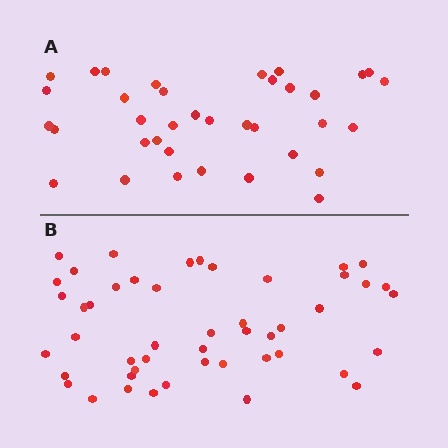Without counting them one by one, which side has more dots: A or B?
Region B (the bottom region) has more dots.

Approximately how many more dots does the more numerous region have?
Region B has roughly 12 or so more dots than region A.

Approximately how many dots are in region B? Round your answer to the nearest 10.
About 50 dots. (The exact count is 48, which rounds to 50.)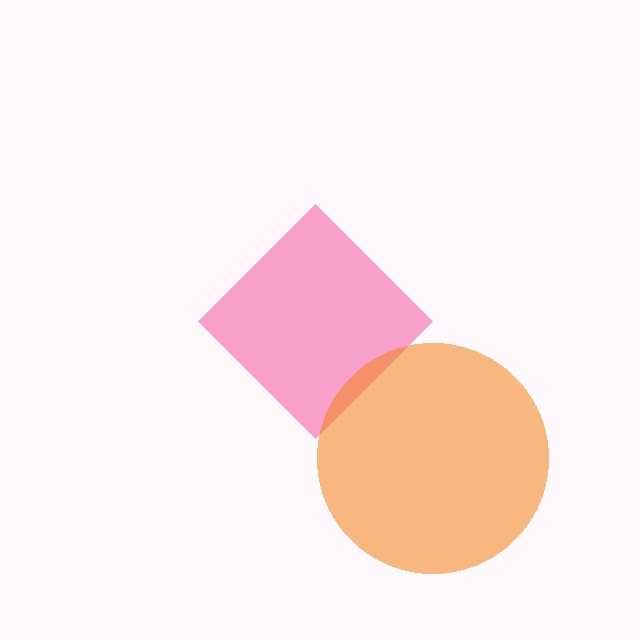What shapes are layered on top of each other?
The layered shapes are: a pink diamond, an orange circle.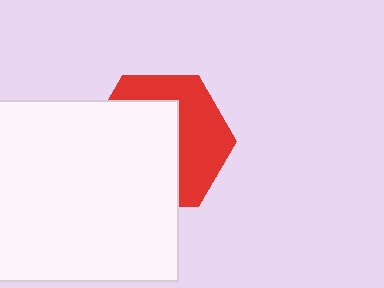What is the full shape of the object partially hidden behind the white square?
The partially hidden object is a red hexagon.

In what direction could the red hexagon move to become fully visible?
The red hexagon could move toward the upper-right. That would shift it out from behind the white square entirely.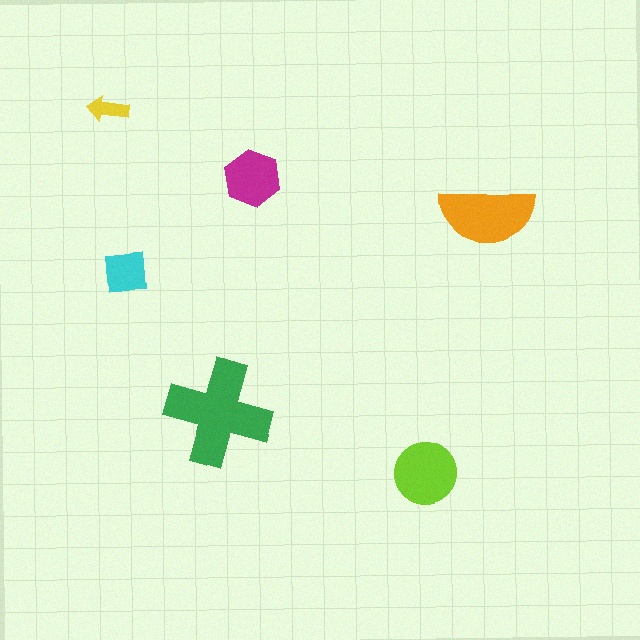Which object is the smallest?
The yellow arrow.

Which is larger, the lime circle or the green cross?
The green cross.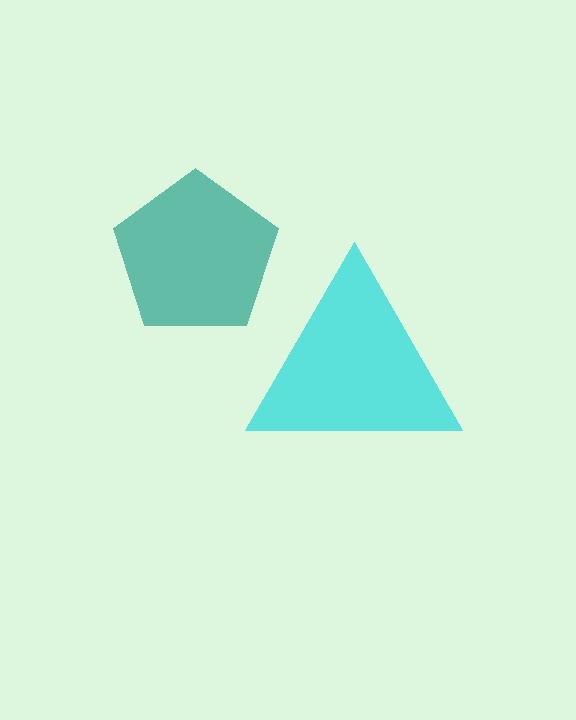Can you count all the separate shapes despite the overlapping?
Yes, there are 2 separate shapes.